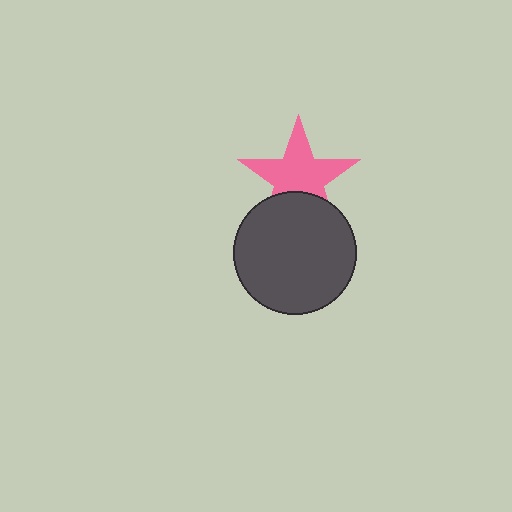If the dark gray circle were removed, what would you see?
You would see the complete pink star.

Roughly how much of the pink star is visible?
Most of it is visible (roughly 70%).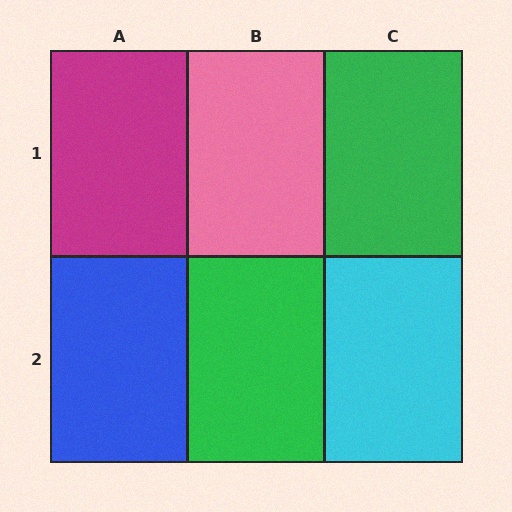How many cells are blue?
1 cell is blue.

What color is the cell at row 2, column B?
Green.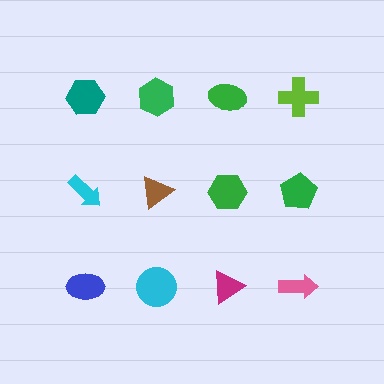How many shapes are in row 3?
4 shapes.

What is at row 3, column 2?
A cyan circle.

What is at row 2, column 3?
A green hexagon.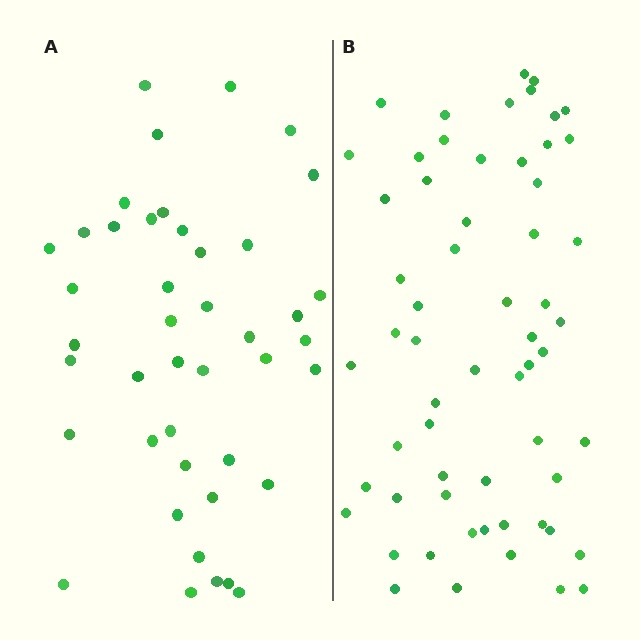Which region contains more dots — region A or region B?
Region B (the right region) has more dots.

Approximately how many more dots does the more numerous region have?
Region B has approximately 15 more dots than region A.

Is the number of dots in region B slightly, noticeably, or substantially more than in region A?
Region B has noticeably more, but not dramatically so. The ratio is roughly 1.4 to 1.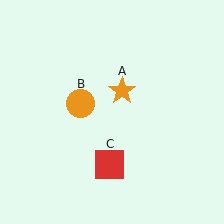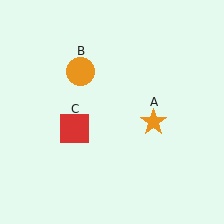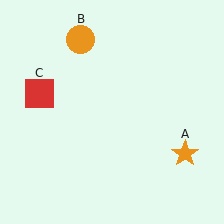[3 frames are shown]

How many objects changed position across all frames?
3 objects changed position: orange star (object A), orange circle (object B), red square (object C).